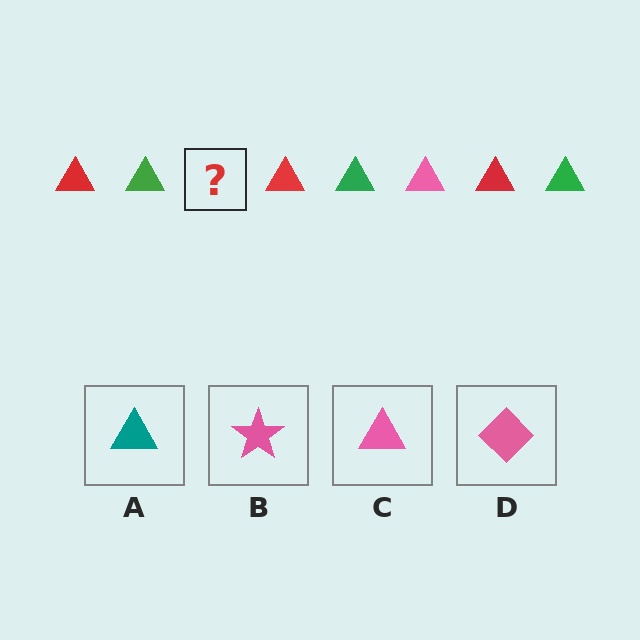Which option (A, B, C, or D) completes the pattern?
C.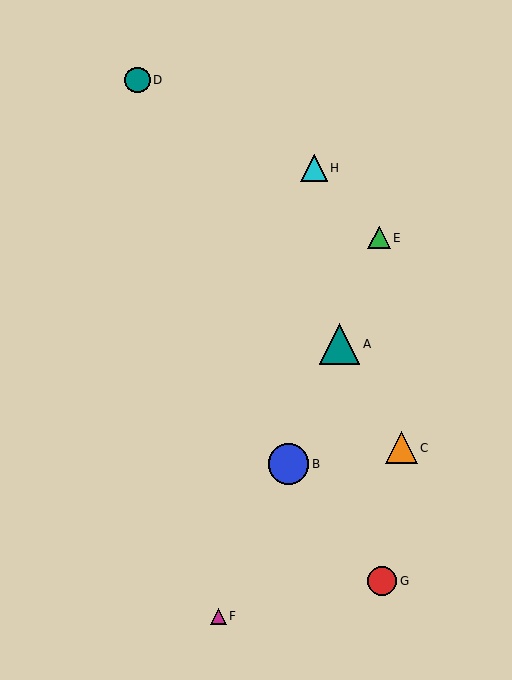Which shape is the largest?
The teal triangle (labeled A) is the largest.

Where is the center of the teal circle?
The center of the teal circle is at (137, 80).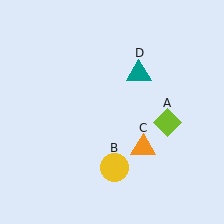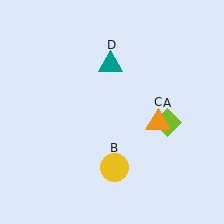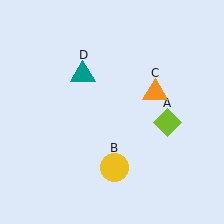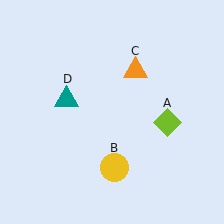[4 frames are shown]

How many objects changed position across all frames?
2 objects changed position: orange triangle (object C), teal triangle (object D).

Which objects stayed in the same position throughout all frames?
Lime diamond (object A) and yellow circle (object B) remained stationary.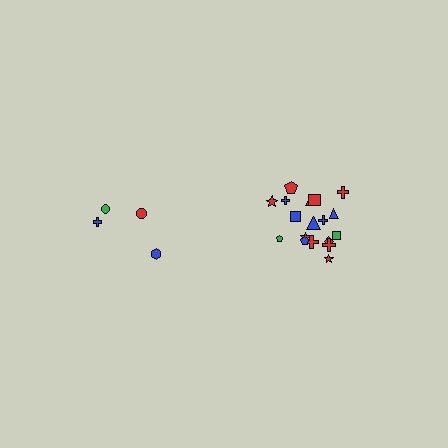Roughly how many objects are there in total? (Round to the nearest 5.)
Roughly 20 objects in total.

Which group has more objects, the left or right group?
The right group.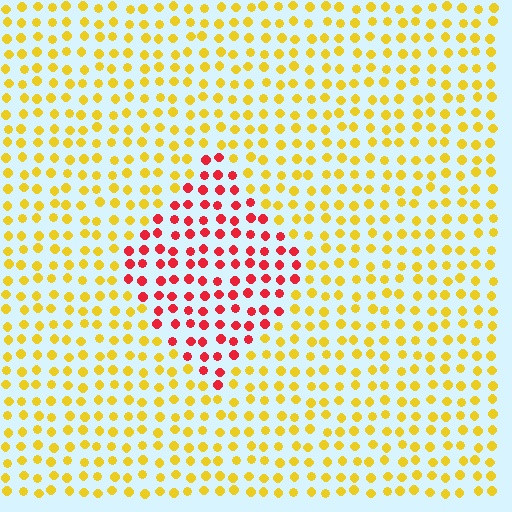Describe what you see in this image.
The image is filled with small yellow elements in a uniform arrangement. A diamond-shaped region is visible where the elements are tinted to a slightly different hue, forming a subtle color boundary.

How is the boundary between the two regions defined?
The boundary is defined purely by a slight shift in hue (about 57 degrees). Spacing, size, and orientation are identical on both sides.